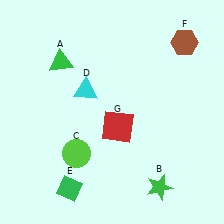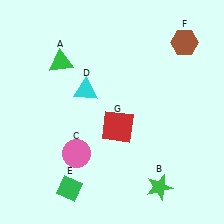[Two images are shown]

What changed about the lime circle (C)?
In Image 1, C is lime. In Image 2, it changed to pink.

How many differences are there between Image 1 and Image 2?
There is 1 difference between the two images.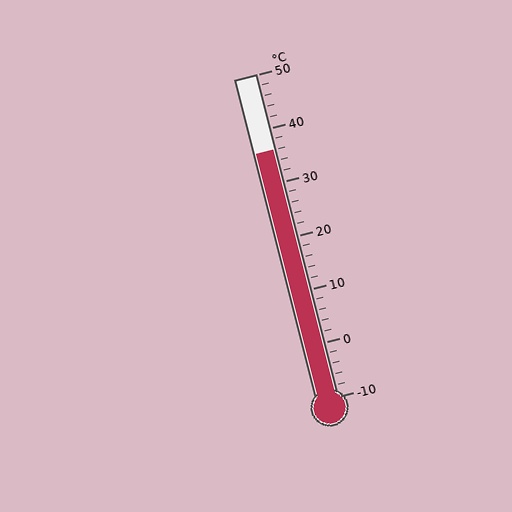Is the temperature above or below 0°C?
The temperature is above 0°C.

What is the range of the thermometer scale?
The thermometer scale ranges from -10°C to 50°C.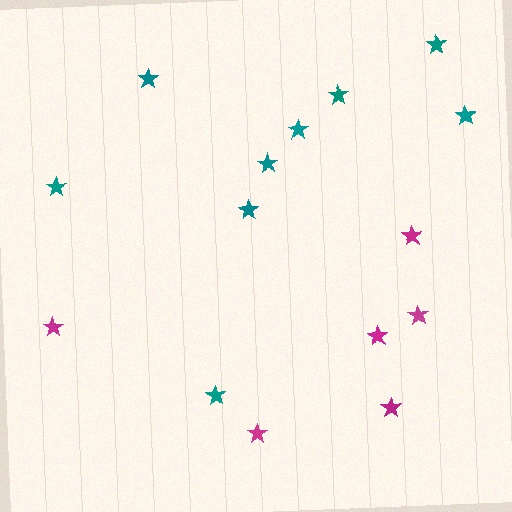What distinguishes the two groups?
There are 2 groups: one group of teal stars (9) and one group of magenta stars (6).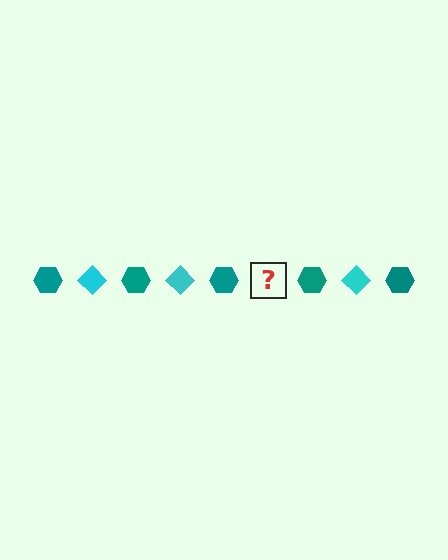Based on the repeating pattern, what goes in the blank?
The blank should be a cyan diamond.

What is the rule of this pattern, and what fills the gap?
The rule is that the pattern alternates between teal hexagon and cyan diamond. The gap should be filled with a cyan diamond.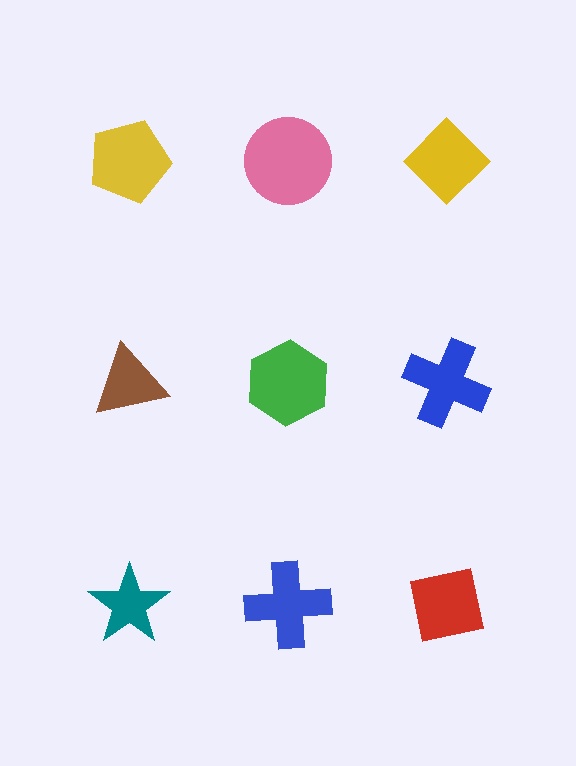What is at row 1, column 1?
A yellow pentagon.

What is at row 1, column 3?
A yellow diamond.